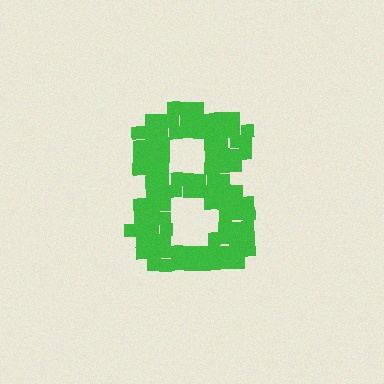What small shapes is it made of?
It is made of small squares.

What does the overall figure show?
The overall figure shows the digit 8.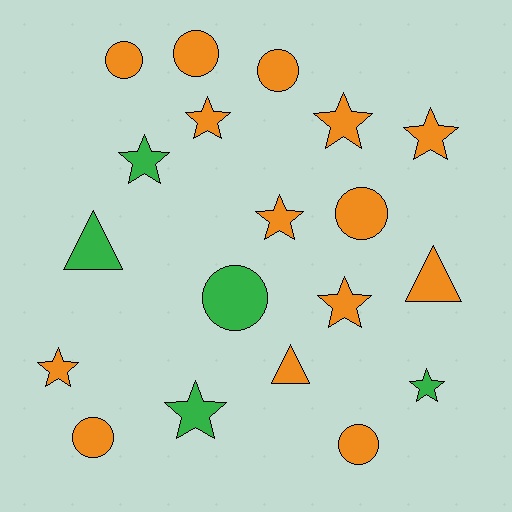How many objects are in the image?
There are 19 objects.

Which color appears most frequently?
Orange, with 14 objects.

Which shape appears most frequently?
Star, with 9 objects.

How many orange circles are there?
There are 6 orange circles.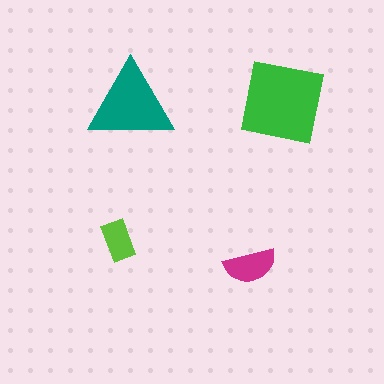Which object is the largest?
The green square.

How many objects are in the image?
There are 4 objects in the image.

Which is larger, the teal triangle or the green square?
The green square.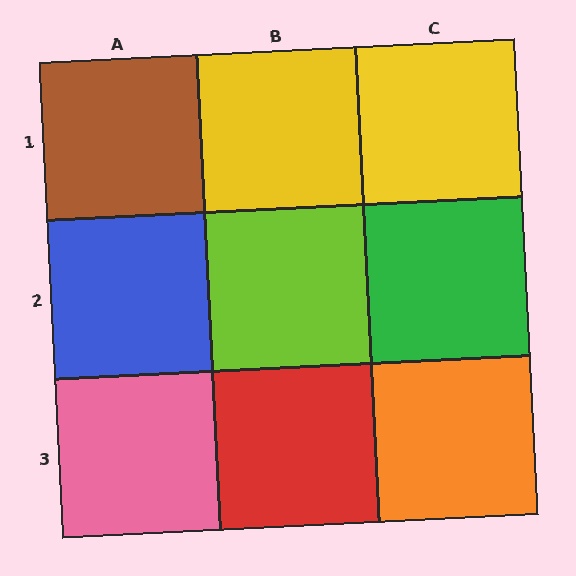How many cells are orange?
1 cell is orange.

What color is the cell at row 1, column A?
Brown.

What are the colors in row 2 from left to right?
Blue, lime, green.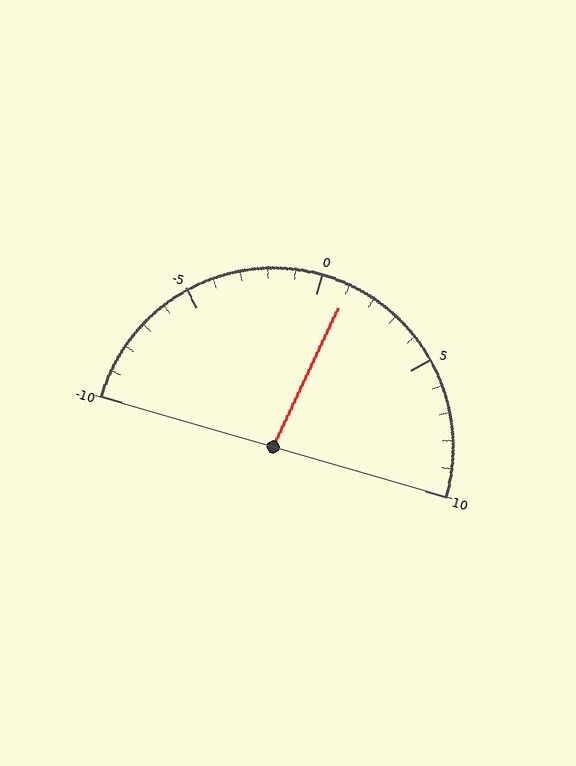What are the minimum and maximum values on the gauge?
The gauge ranges from -10 to 10.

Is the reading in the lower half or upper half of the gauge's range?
The reading is in the upper half of the range (-10 to 10).